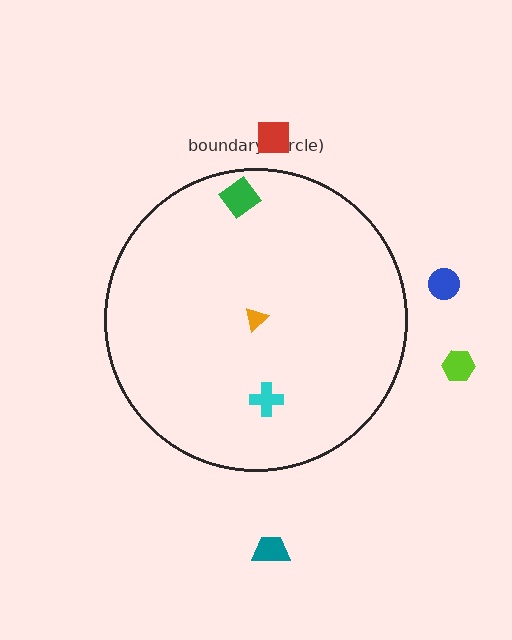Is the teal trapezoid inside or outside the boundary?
Outside.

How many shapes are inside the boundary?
3 inside, 4 outside.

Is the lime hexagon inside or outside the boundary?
Outside.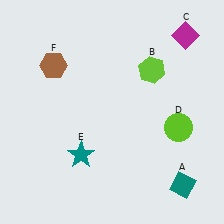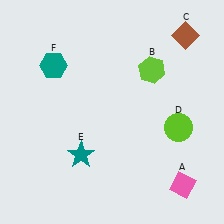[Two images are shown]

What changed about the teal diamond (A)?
In Image 1, A is teal. In Image 2, it changed to pink.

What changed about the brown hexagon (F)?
In Image 1, F is brown. In Image 2, it changed to teal.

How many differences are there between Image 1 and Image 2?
There are 3 differences between the two images.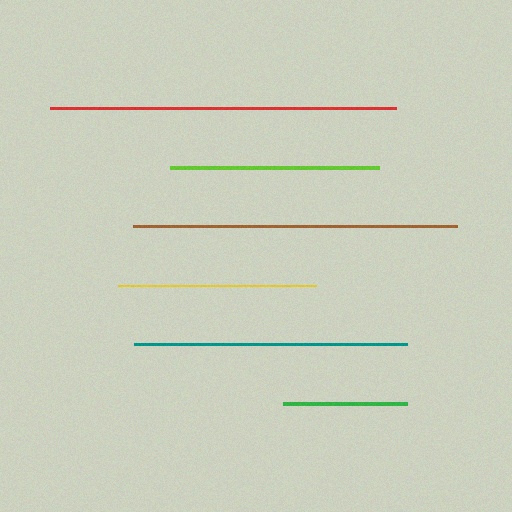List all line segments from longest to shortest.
From longest to shortest: red, brown, teal, lime, yellow, green.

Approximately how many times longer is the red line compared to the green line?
The red line is approximately 2.8 times the length of the green line.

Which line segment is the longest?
The red line is the longest at approximately 345 pixels.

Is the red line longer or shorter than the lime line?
The red line is longer than the lime line.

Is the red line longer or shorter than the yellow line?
The red line is longer than the yellow line.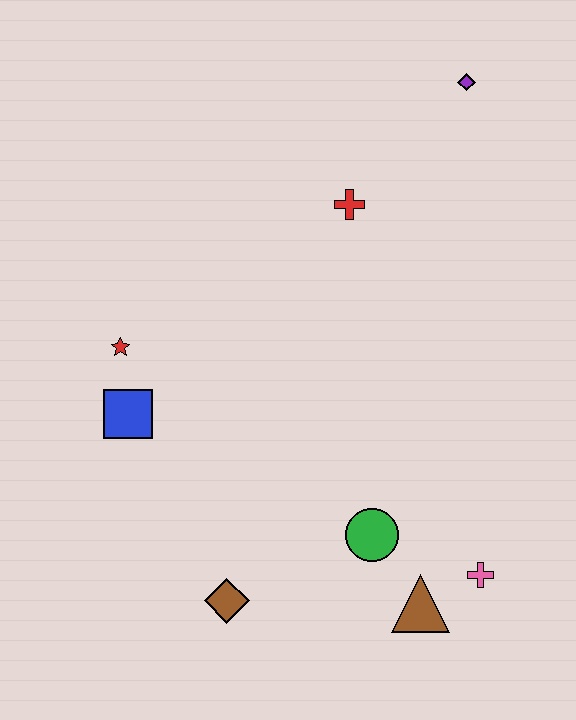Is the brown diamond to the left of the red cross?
Yes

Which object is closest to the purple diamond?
The red cross is closest to the purple diamond.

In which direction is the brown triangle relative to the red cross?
The brown triangle is below the red cross.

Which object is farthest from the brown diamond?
The purple diamond is farthest from the brown diamond.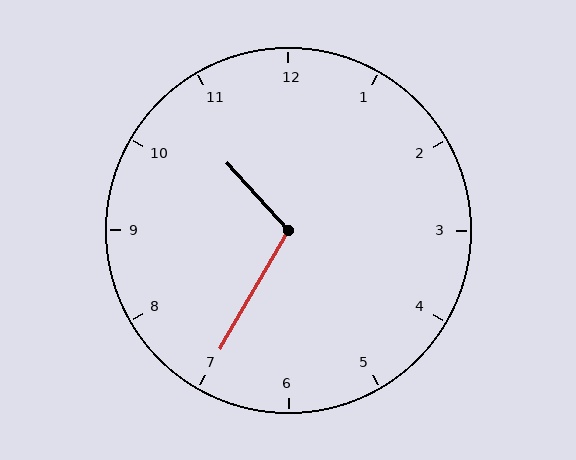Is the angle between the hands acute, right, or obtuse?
It is obtuse.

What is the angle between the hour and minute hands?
Approximately 108 degrees.